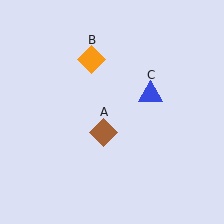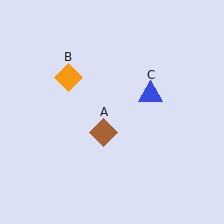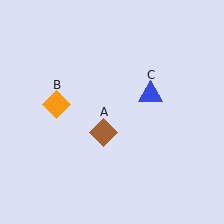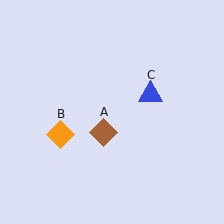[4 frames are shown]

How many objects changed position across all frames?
1 object changed position: orange diamond (object B).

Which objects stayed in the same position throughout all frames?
Brown diamond (object A) and blue triangle (object C) remained stationary.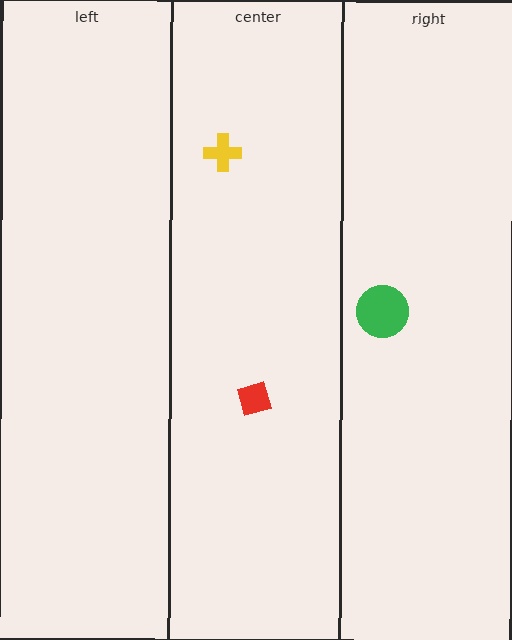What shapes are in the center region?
The red diamond, the yellow cross.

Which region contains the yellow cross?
The center region.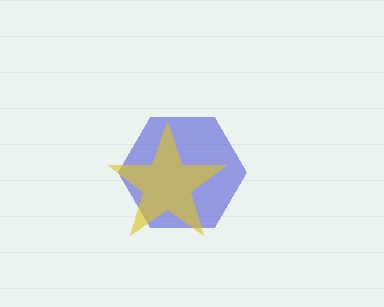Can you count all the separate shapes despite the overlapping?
Yes, there are 2 separate shapes.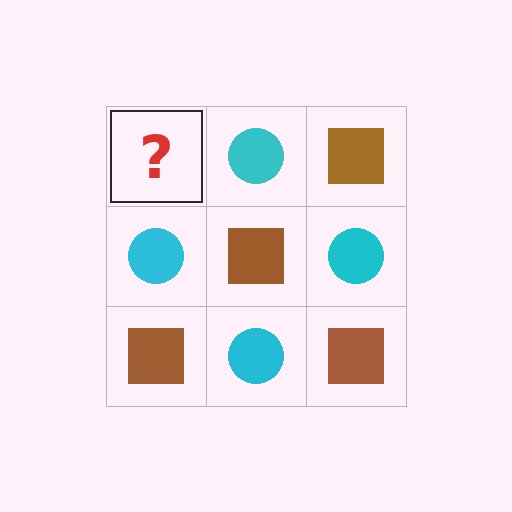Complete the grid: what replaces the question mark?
The question mark should be replaced with a brown square.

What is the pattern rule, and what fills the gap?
The rule is that it alternates brown square and cyan circle in a checkerboard pattern. The gap should be filled with a brown square.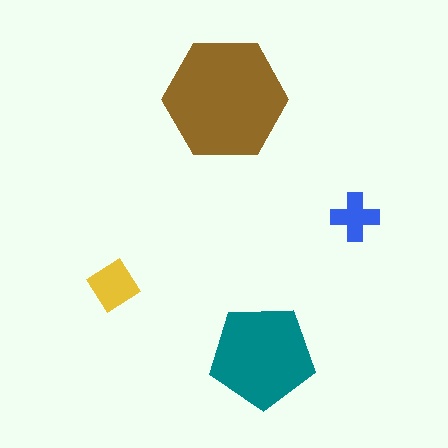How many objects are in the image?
There are 4 objects in the image.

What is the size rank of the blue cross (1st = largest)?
4th.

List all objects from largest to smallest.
The brown hexagon, the teal pentagon, the yellow diamond, the blue cross.